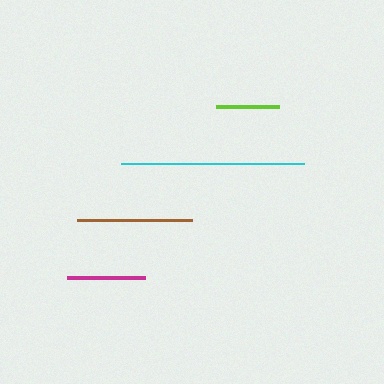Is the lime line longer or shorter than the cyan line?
The cyan line is longer than the lime line.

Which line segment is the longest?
The cyan line is the longest at approximately 182 pixels.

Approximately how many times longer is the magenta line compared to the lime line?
The magenta line is approximately 1.2 times the length of the lime line.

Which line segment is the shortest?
The lime line is the shortest at approximately 63 pixels.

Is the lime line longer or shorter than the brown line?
The brown line is longer than the lime line.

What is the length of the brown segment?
The brown segment is approximately 114 pixels long.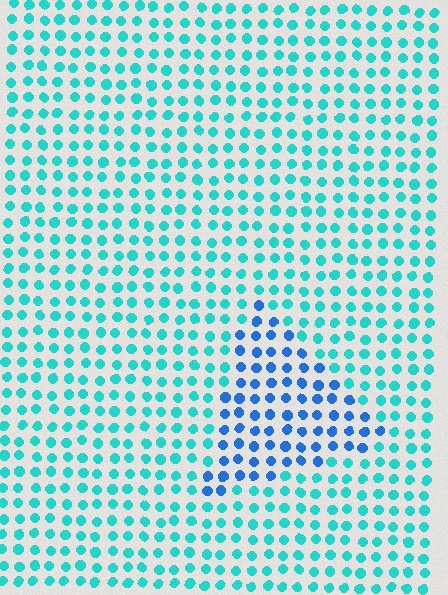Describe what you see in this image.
The image is filled with small cyan elements in a uniform arrangement. A triangle-shaped region is visible where the elements are tinted to a slightly different hue, forming a subtle color boundary.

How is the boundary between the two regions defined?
The boundary is defined purely by a slight shift in hue (about 39 degrees). Spacing, size, and orientation are identical on both sides.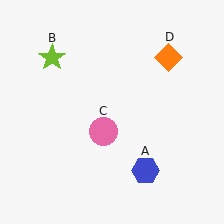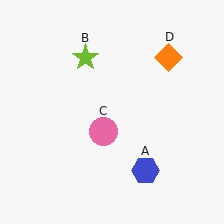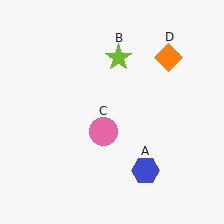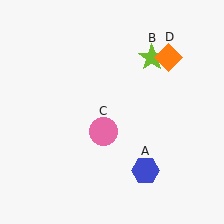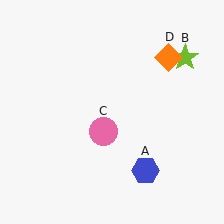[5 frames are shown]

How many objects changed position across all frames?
1 object changed position: lime star (object B).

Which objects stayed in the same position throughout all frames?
Blue hexagon (object A) and pink circle (object C) and orange diamond (object D) remained stationary.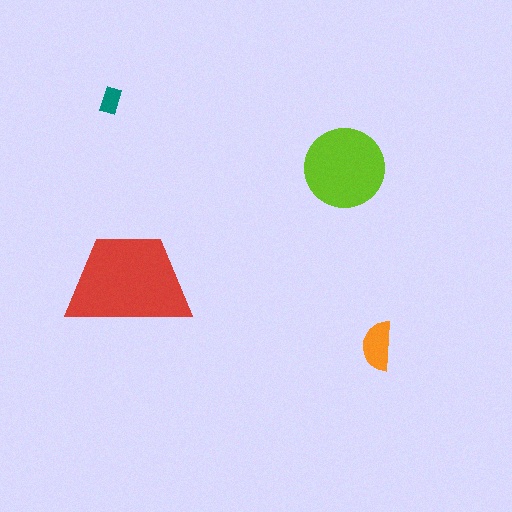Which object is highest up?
The teal rectangle is topmost.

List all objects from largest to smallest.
The red trapezoid, the lime circle, the orange semicircle, the teal rectangle.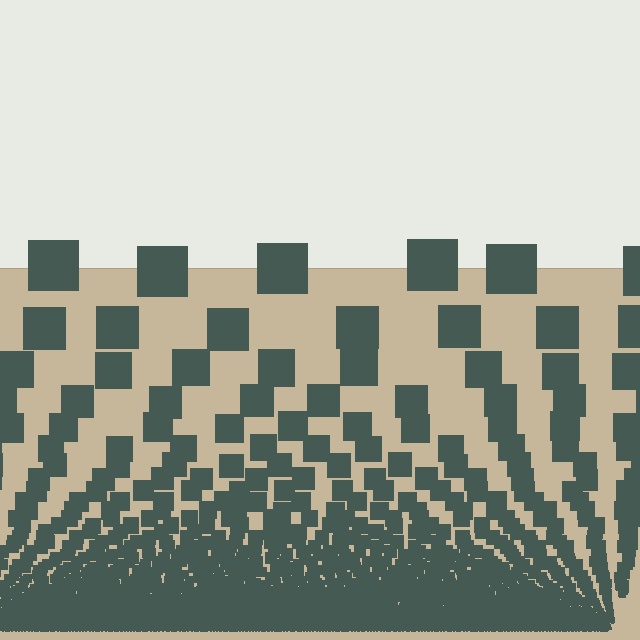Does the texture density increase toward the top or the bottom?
Density increases toward the bottom.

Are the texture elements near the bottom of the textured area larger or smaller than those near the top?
Smaller. The gradient is inverted — elements near the bottom are smaller and denser.